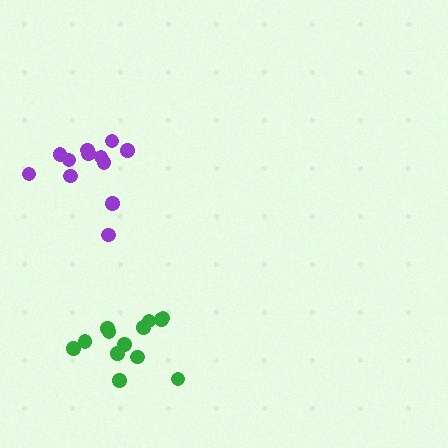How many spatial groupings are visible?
There are 2 spatial groupings.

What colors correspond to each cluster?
The clusters are colored: green, purple.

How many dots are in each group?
Group 1: 13 dots, Group 2: 12 dots (25 total).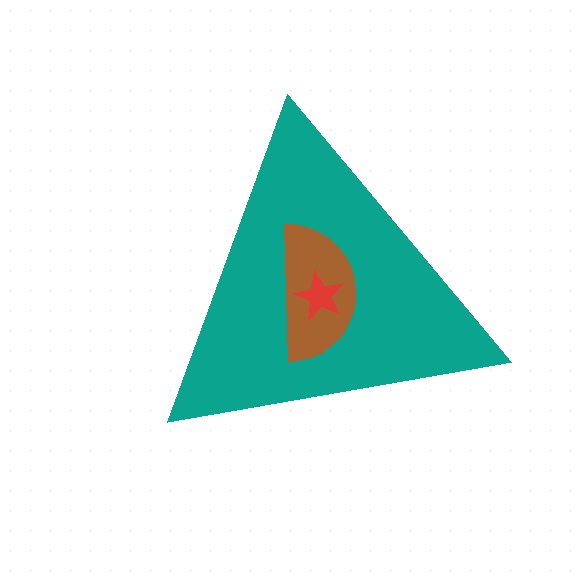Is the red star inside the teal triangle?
Yes.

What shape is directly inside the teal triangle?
The brown semicircle.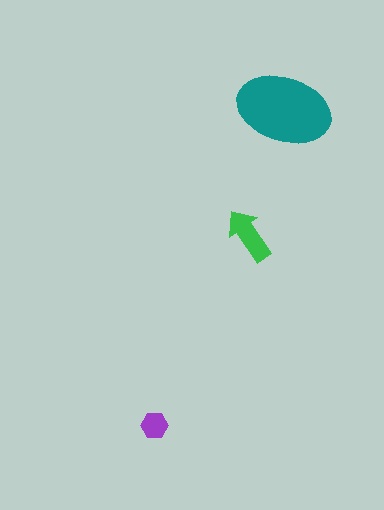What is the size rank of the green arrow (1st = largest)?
2nd.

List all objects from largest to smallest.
The teal ellipse, the green arrow, the purple hexagon.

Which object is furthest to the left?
The purple hexagon is leftmost.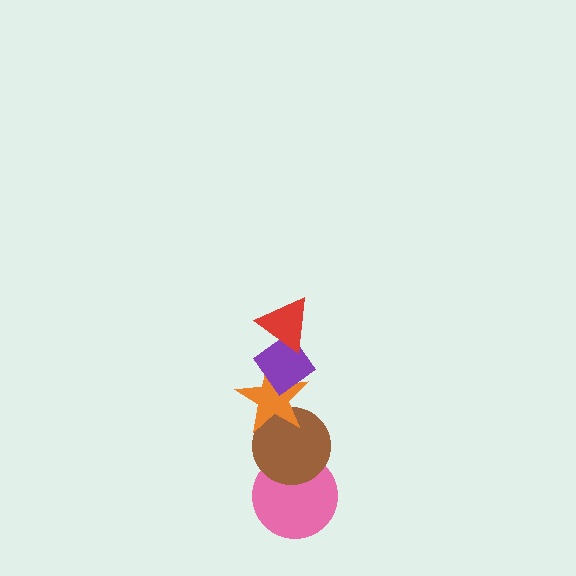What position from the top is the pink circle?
The pink circle is 5th from the top.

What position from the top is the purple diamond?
The purple diamond is 2nd from the top.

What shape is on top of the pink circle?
The brown circle is on top of the pink circle.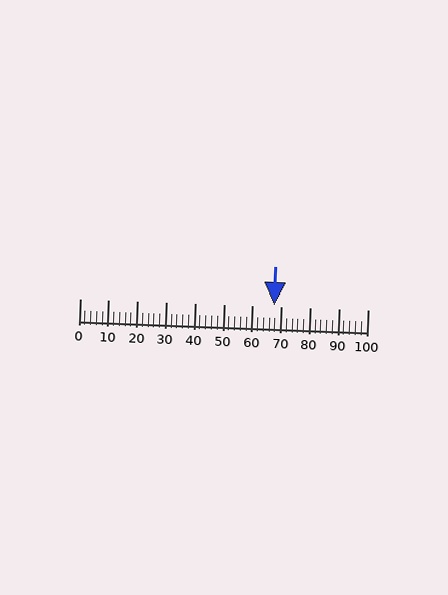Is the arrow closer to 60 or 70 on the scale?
The arrow is closer to 70.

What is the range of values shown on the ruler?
The ruler shows values from 0 to 100.